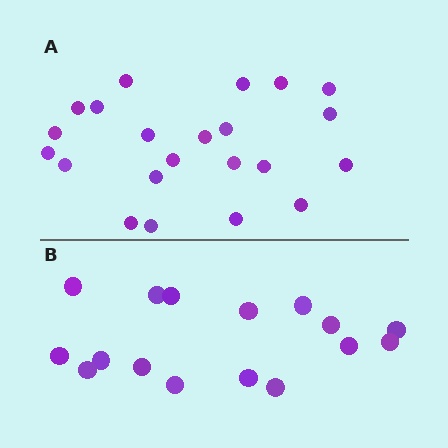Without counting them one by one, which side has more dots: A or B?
Region A (the top region) has more dots.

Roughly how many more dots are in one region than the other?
Region A has about 6 more dots than region B.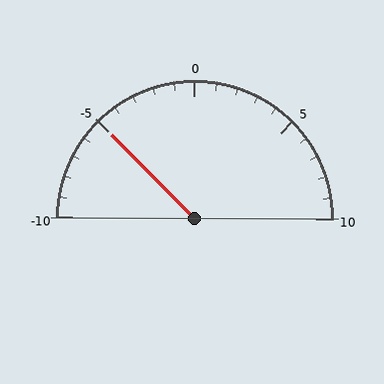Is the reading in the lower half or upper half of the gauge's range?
The reading is in the lower half of the range (-10 to 10).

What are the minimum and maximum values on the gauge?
The gauge ranges from -10 to 10.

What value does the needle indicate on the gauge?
The needle indicates approximately -5.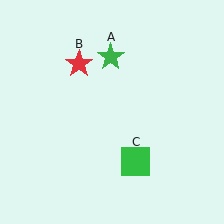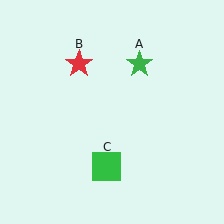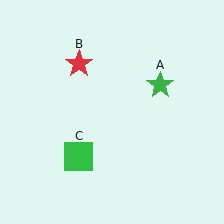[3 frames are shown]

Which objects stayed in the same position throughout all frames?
Red star (object B) remained stationary.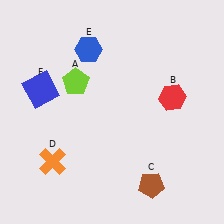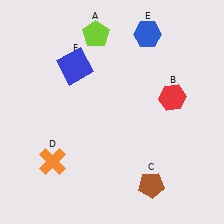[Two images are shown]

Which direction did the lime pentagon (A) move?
The lime pentagon (A) moved up.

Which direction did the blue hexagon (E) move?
The blue hexagon (E) moved right.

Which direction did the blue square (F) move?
The blue square (F) moved right.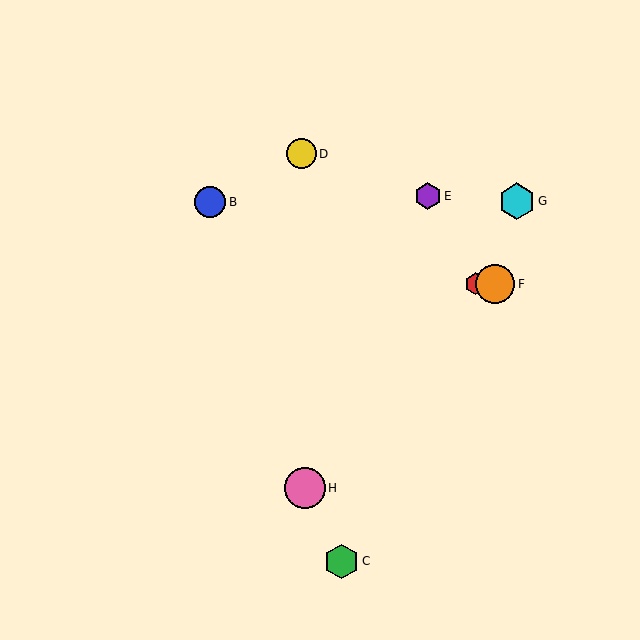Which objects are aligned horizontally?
Objects A, F are aligned horizontally.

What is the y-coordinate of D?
Object D is at y≈154.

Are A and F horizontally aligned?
Yes, both are at y≈284.